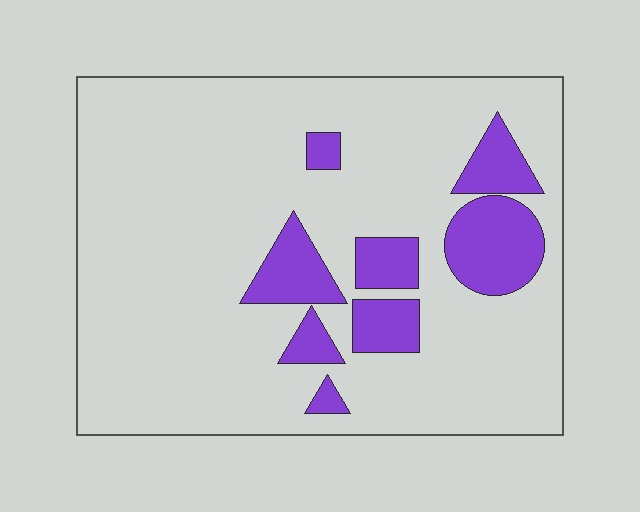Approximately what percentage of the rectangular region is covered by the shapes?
Approximately 15%.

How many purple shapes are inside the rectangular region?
8.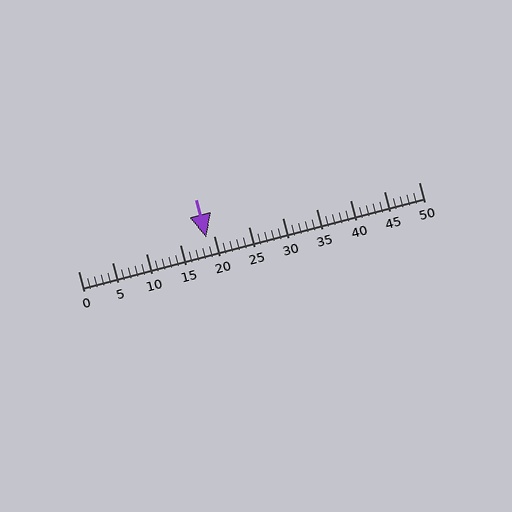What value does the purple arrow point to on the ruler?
The purple arrow points to approximately 19.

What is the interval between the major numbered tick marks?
The major tick marks are spaced 5 units apart.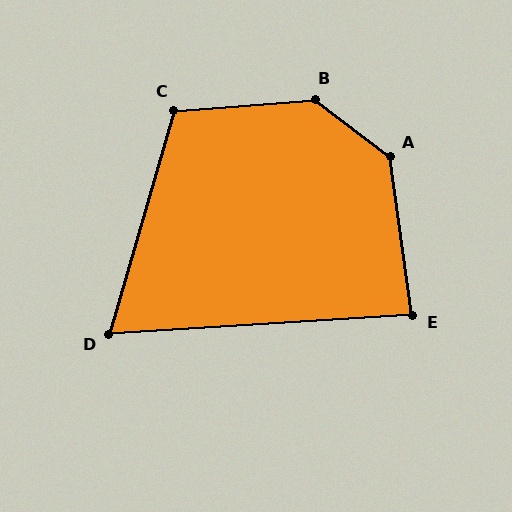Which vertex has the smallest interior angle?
D, at approximately 70 degrees.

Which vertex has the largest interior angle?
B, at approximately 138 degrees.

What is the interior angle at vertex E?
Approximately 86 degrees (approximately right).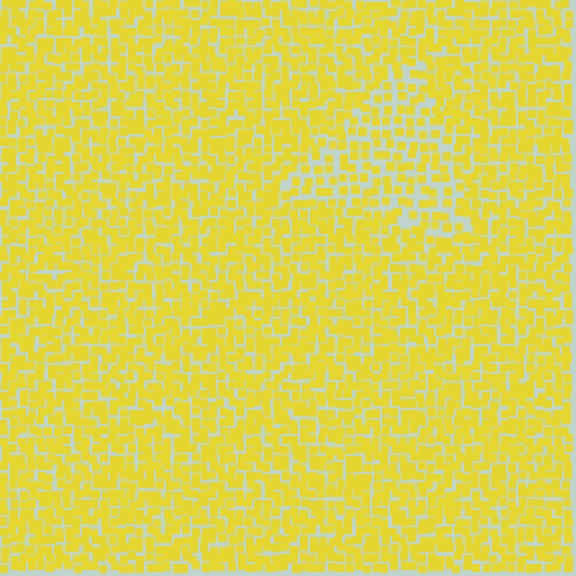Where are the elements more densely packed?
The elements are more densely packed outside the triangle boundary.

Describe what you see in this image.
The image contains small yellow elements arranged at two different densities. A triangle-shaped region is visible where the elements are less densely packed than the surrounding area.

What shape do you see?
I see a triangle.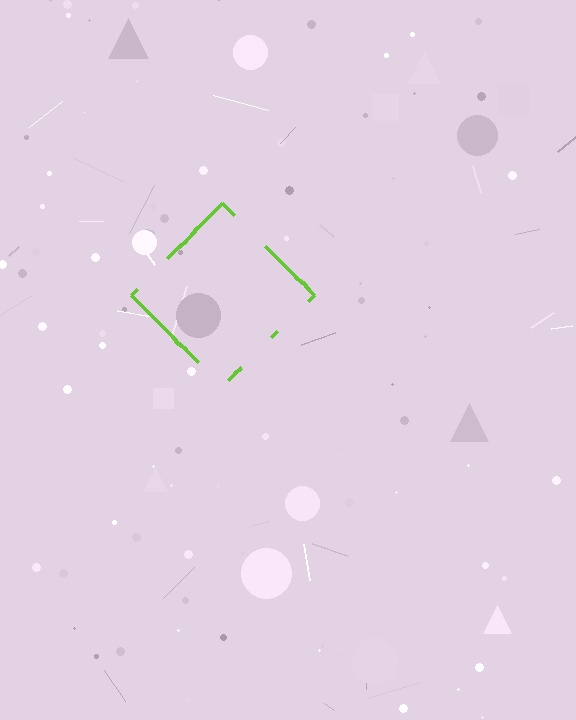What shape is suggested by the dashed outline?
The dashed outline suggests a diamond.